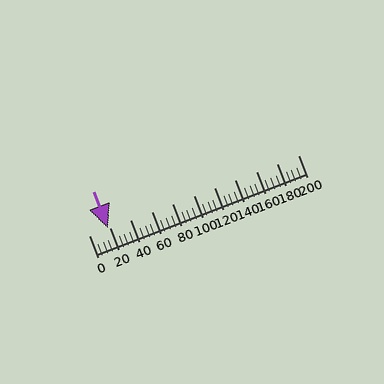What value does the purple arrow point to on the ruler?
The purple arrow points to approximately 19.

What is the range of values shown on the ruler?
The ruler shows values from 0 to 200.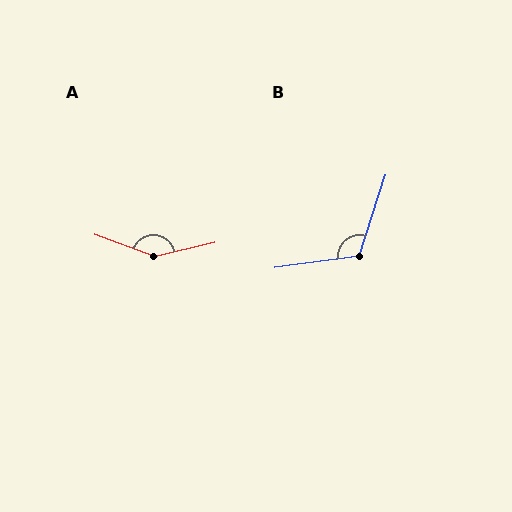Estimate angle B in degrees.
Approximately 116 degrees.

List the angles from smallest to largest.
B (116°), A (146°).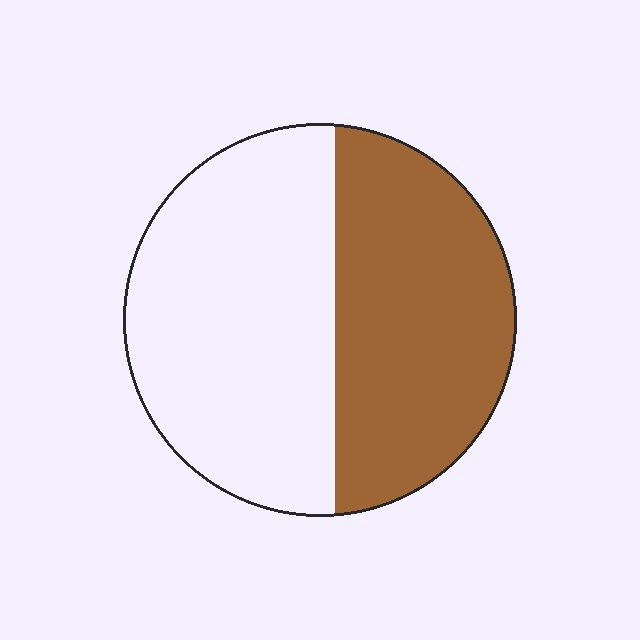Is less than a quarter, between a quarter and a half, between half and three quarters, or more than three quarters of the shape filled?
Between a quarter and a half.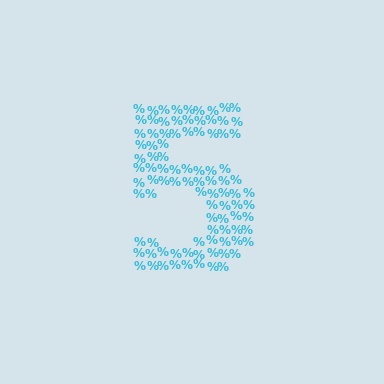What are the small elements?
The small elements are percent signs.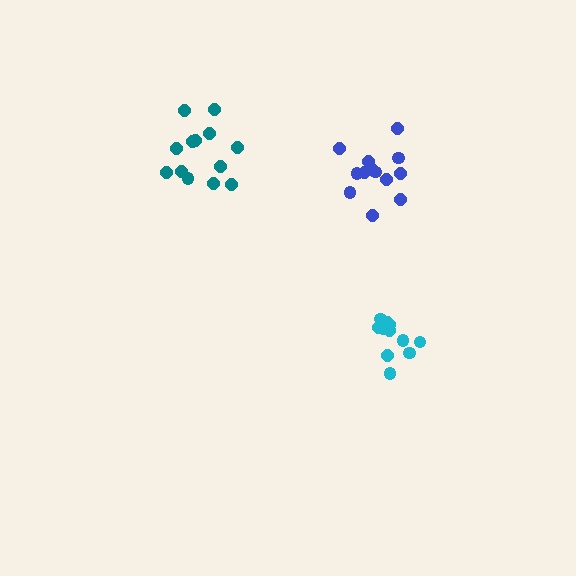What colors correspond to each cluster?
The clusters are colored: blue, cyan, teal.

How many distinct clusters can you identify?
There are 3 distinct clusters.